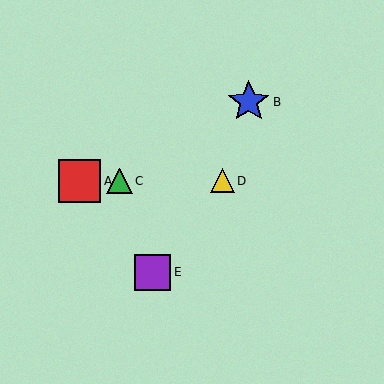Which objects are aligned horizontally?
Objects A, C, D are aligned horizontally.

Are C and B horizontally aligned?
No, C is at y≈181 and B is at y≈102.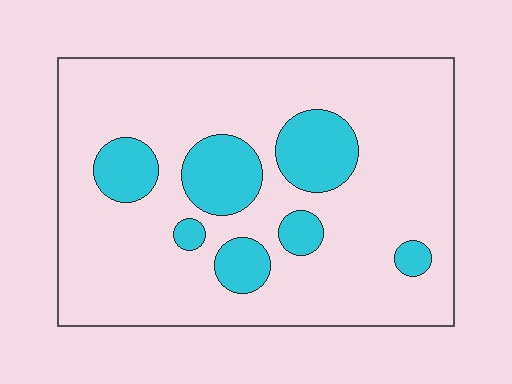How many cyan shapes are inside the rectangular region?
7.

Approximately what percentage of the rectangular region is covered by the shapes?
Approximately 20%.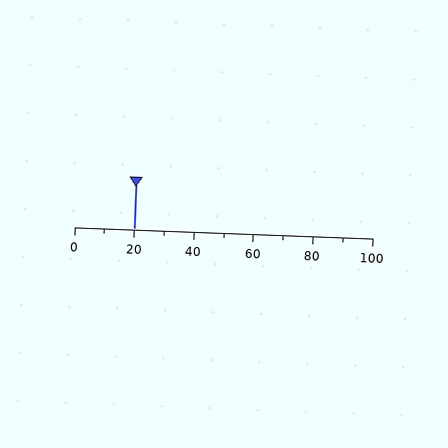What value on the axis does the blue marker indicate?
The marker indicates approximately 20.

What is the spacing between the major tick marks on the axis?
The major ticks are spaced 20 apart.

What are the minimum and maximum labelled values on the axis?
The axis runs from 0 to 100.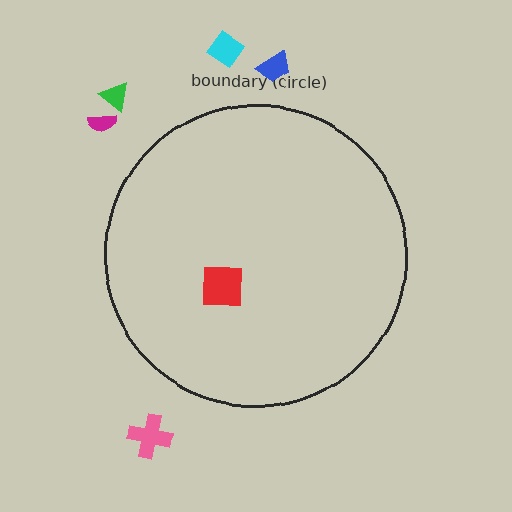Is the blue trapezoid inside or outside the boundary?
Outside.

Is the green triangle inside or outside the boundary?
Outside.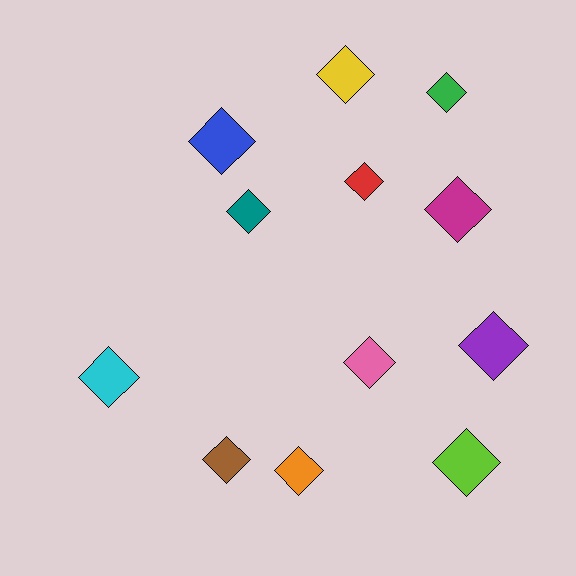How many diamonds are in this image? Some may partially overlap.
There are 12 diamonds.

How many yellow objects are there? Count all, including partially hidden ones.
There is 1 yellow object.